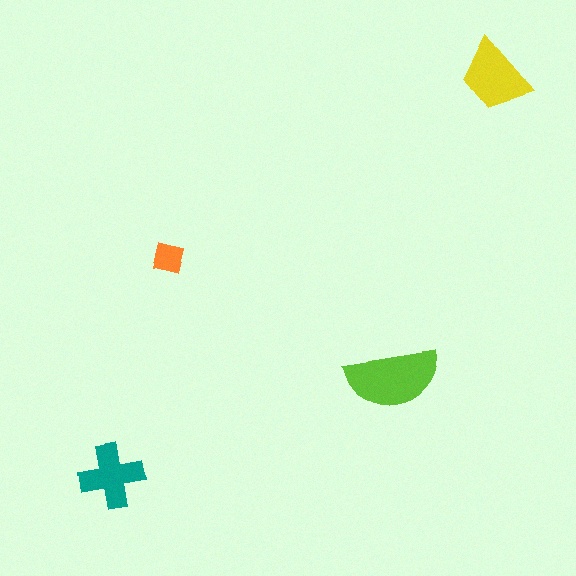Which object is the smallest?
The orange square.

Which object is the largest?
The lime semicircle.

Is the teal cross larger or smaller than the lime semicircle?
Smaller.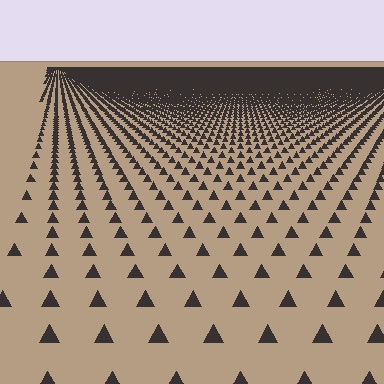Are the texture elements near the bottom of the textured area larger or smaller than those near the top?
Larger. Near the bottom, elements are closer to the viewer and appear at a bigger on-screen size.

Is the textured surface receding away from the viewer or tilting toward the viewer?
The surface is receding away from the viewer. Texture elements get smaller and denser toward the top.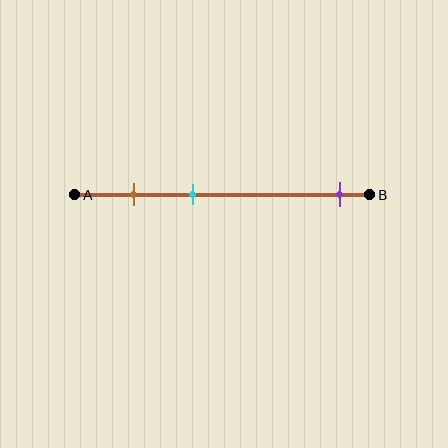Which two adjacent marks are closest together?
The brown and cyan marks are the closest adjacent pair.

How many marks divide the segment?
There are 3 marks dividing the segment.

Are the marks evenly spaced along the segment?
No, the marks are not evenly spaced.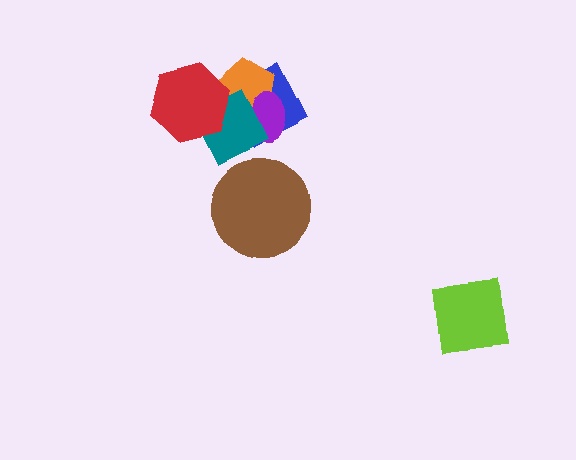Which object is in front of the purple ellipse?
The teal diamond is in front of the purple ellipse.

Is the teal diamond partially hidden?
Yes, it is partially covered by another shape.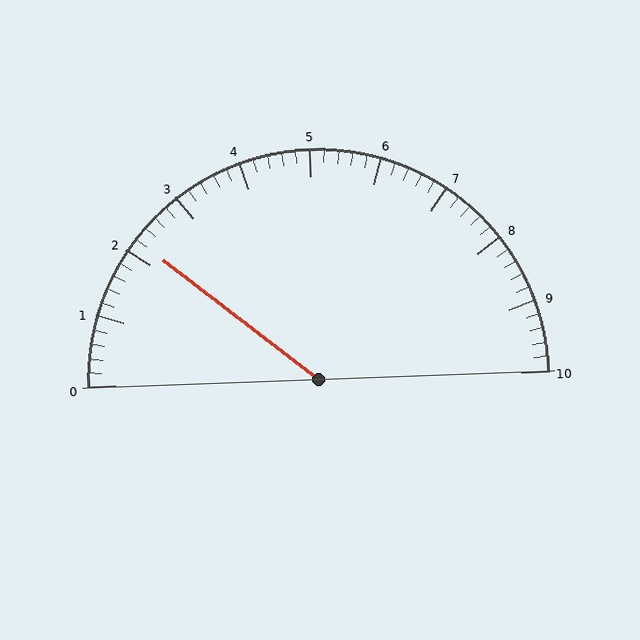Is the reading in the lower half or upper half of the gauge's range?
The reading is in the lower half of the range (0 to 10).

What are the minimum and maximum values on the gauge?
The gauge ranges from 0 to 10.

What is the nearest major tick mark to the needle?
The nearest major tick mark is 2.